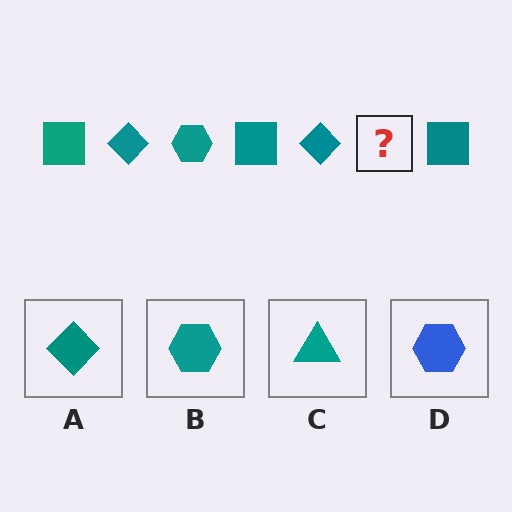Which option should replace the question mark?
Option B.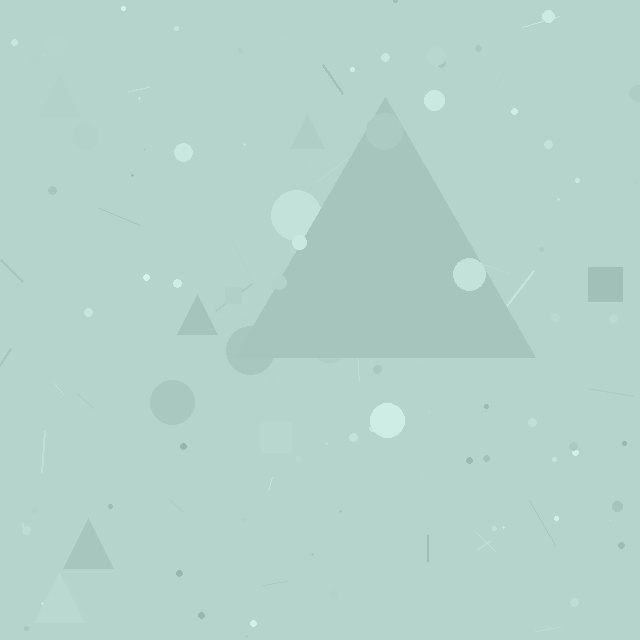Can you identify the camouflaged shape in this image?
The camouflaged shape is a triangle.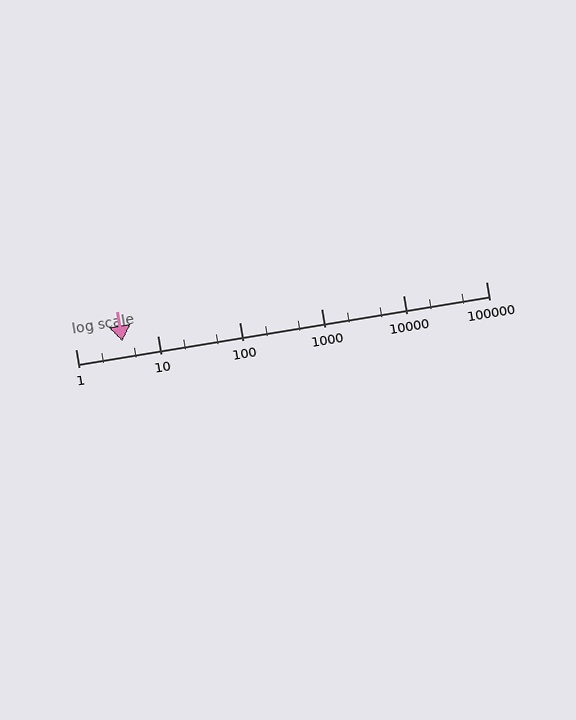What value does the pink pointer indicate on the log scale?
The pointer indicates approximately 3.7.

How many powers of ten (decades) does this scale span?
The scale spans 5 decades, from 1 to 100000.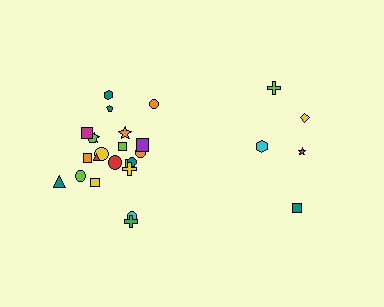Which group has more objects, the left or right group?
The left group.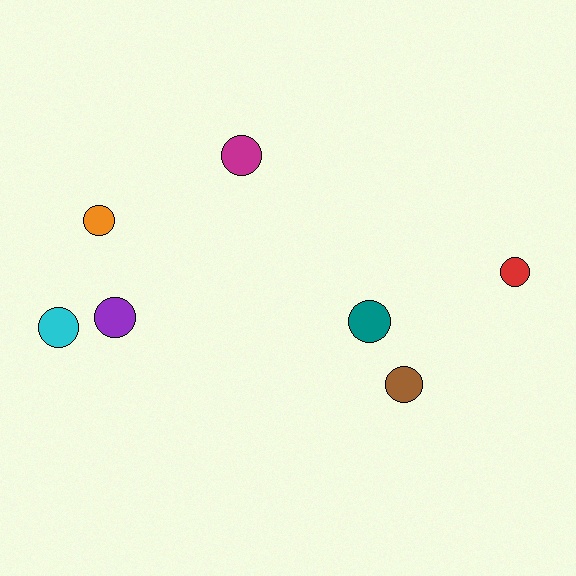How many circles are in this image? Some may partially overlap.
There are 7 circles.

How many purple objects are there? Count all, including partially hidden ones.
There is 1 purple object.